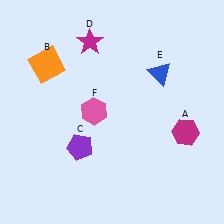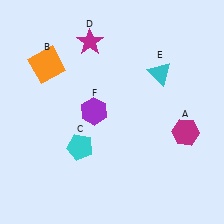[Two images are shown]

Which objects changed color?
C changed from purple to cyan. E changed from blue to cyan. F changed from pink to purple.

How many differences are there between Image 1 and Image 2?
There are 3 differences between the two images.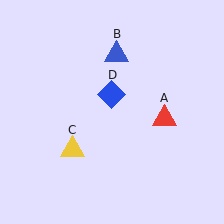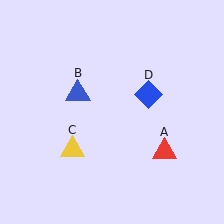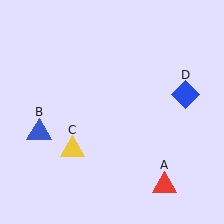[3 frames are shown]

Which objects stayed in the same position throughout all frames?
Yellow triangle (object C) remained stationary.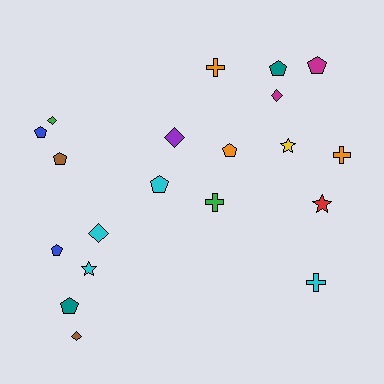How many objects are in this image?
There are 20 objects.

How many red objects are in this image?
There is 1 red object.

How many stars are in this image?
There are 3 stars.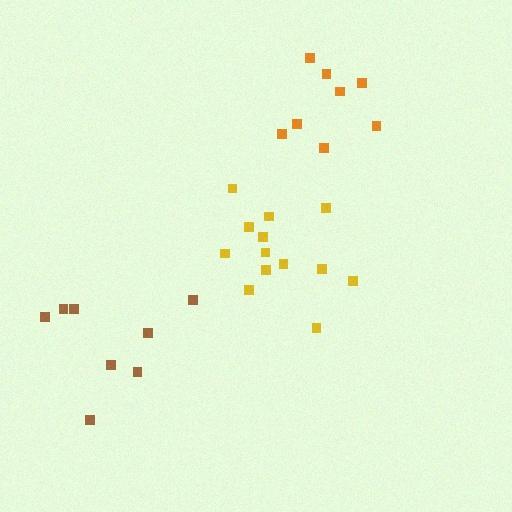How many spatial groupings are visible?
There are 3 spatial groupings.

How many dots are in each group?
Group 1: 8 dots, Group 2: 8 dots, Group 3: 13 dots (29 total).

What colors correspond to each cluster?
The clusters are colored: brown, orange, yellow.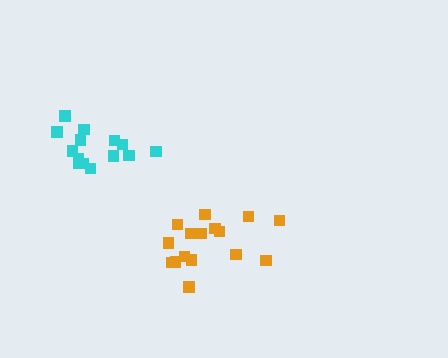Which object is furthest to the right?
The orange cluster is rightmost.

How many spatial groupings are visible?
There are 2 spatial groupings.